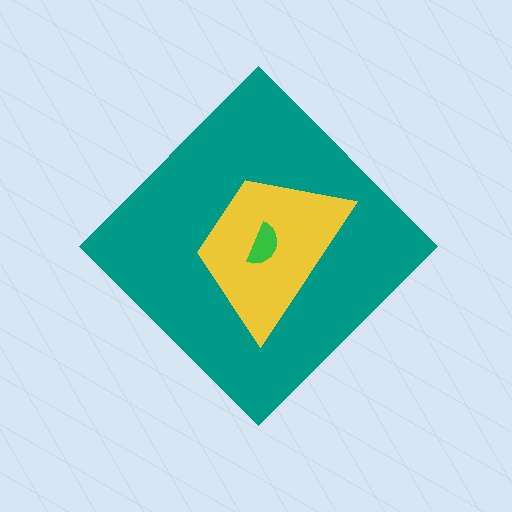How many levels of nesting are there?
3.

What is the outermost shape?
The teal diamond.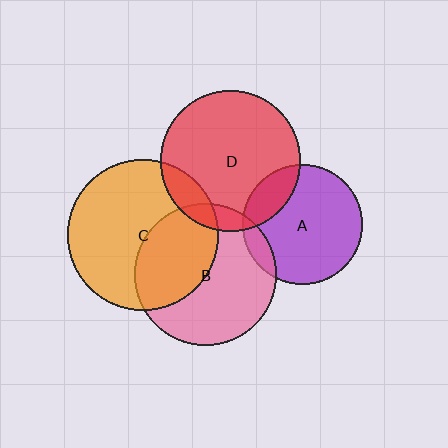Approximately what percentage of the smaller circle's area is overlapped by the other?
Approximately 10%.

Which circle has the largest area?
Circle C (orange).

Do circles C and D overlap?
Yes.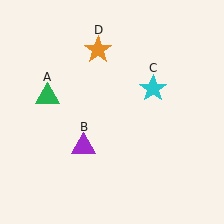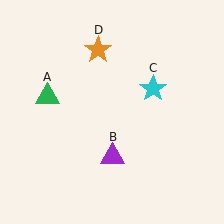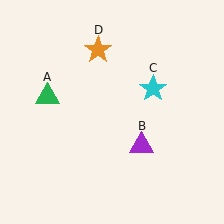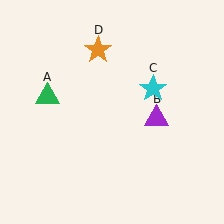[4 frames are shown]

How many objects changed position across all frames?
1 object changed position: purple triangle (object B).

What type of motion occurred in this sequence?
The purple triangle (object B) rotated counterclockwise around the center of the scene.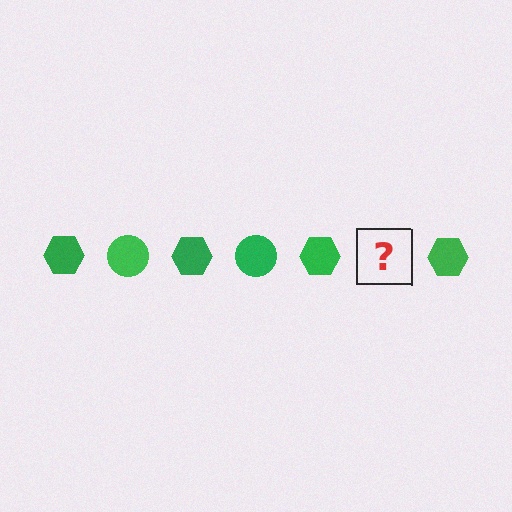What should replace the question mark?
The question mark should be replaced with a green circle.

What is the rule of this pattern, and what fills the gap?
The rule is that the pattern cycles through hexagon, circle shapes in green. The gap should be filled with a green circle.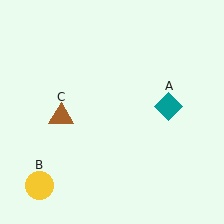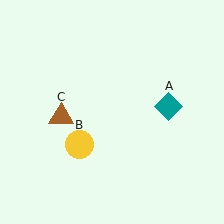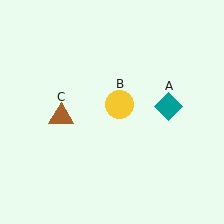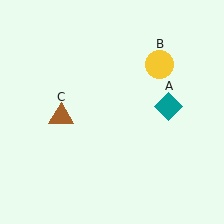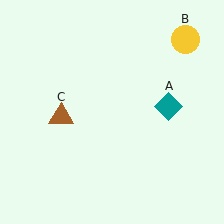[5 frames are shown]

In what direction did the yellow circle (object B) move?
The yellow circle (object B) moved up and to the right.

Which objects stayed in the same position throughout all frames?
Teal diamond (object A) and brown triangle (object C) remained stationary.